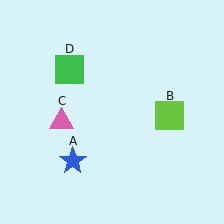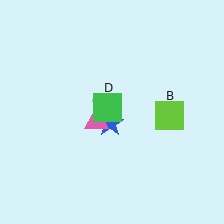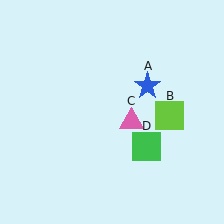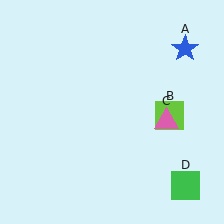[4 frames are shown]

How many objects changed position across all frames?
3 objects changed position: blue star (object A), pink triangle (object C), green square (object D).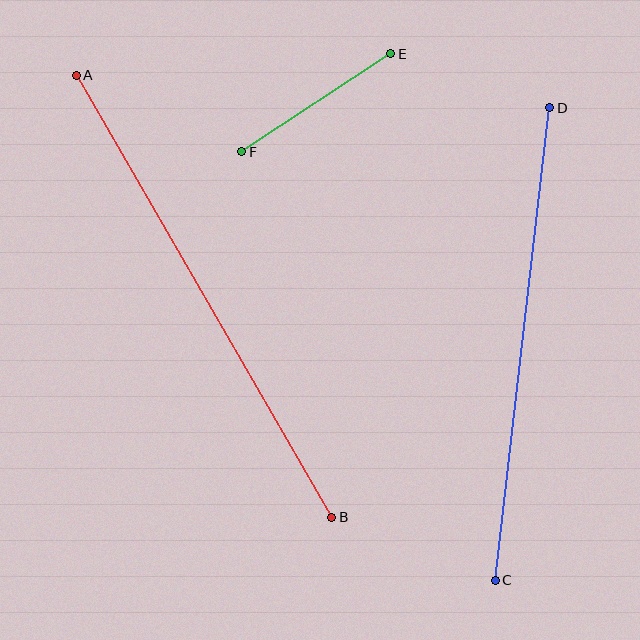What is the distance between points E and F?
The distance is approximately 178 pixels.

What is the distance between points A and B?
The distance is approximately 510 pixels.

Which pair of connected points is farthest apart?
Points A and B are farthest apart.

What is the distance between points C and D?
The distance is approximately 476 pixels.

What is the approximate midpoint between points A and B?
The midpoint is at approximately (204, 296) pixels.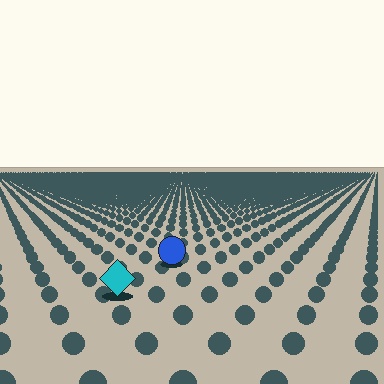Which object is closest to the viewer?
The cyan diamond is closest. The texture marks near it are larger and more spread out.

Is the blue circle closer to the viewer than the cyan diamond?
No. The cyan diamond is closer — you can tell from the texture gradient: the ground texture is coarser near it.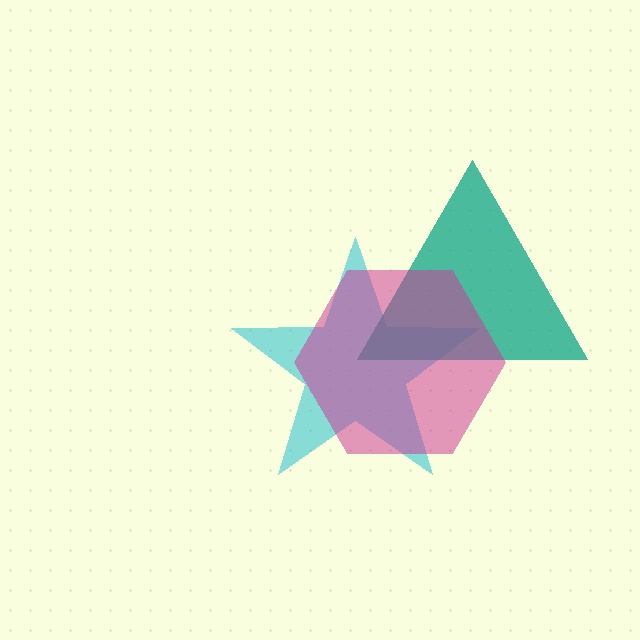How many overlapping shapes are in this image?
There are 3 overlapping shapes in the image.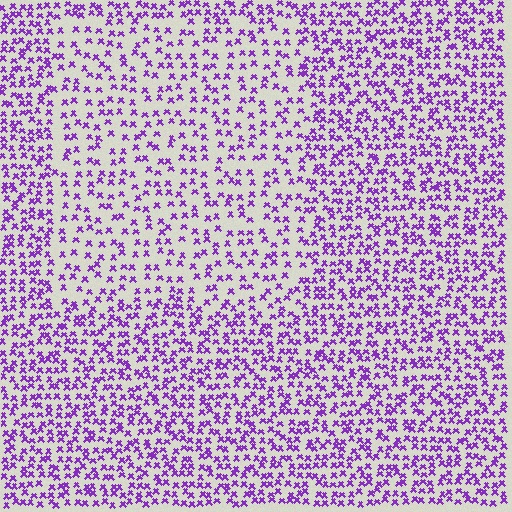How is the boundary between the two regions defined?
The boundary is defined by a change in element density (approximately 1.8x ratio). All elements are the same color, size, and shape.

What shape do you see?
I see a rectangle.